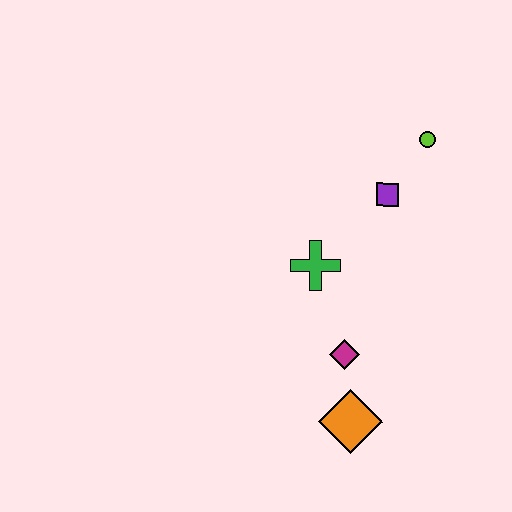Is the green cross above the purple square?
No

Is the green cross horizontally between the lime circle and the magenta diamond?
No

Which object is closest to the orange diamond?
The magenta diamond is closest to the orange diamond.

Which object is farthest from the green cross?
The lime circle is farthest from the green cross.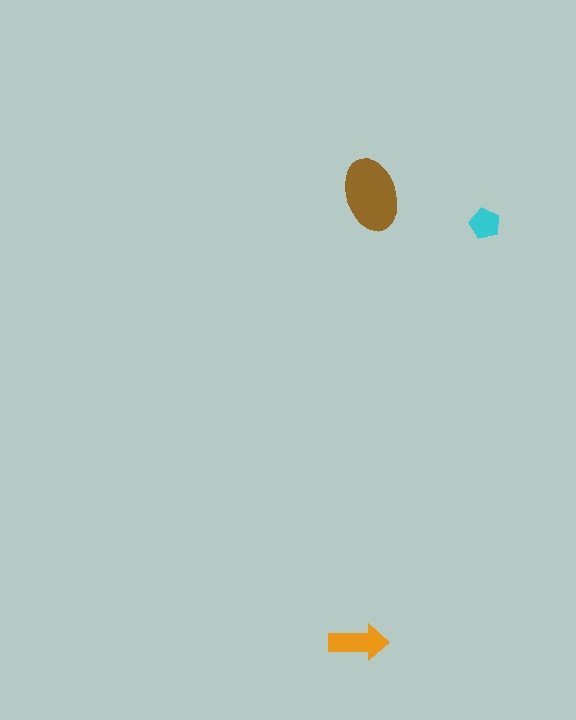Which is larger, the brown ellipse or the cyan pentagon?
The brown ellipse.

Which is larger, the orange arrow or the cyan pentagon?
The orange arrow.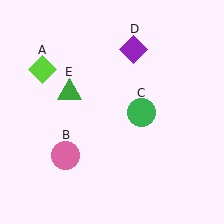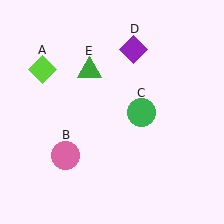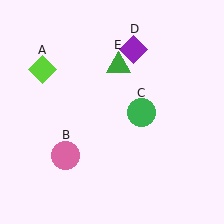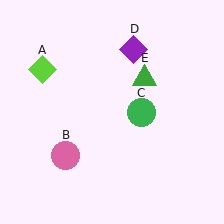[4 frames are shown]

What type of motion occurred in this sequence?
The green triangle (object E) rotated clockwise around the center of the scene.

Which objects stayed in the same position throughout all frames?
Lime diamond (object A) and pink circle (object B) and green circle (object C) and purple diamond (object D) remained stationary.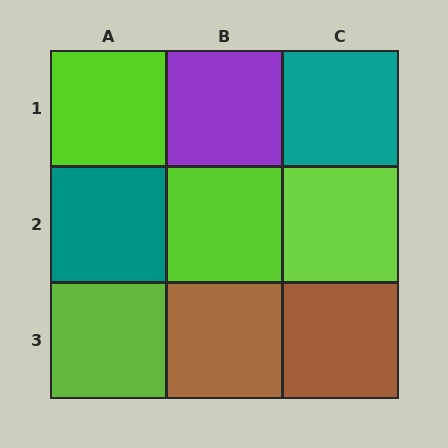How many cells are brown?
2 cells are brown.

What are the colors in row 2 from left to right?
Teal, lime, lime.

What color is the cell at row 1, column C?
Teal.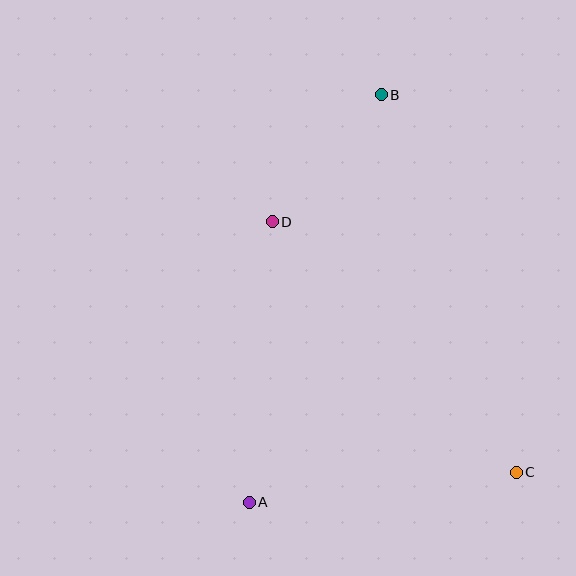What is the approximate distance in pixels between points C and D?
The distance between C and D is approximately 350 pixels.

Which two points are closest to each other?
Points B and D are closest to each other.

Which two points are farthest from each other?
Points A and B are farthest from each other.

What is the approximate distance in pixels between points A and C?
The distance between A and C is approximately 269 pixels.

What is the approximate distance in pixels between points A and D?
The distance between A and D is approximately 282 pixels.